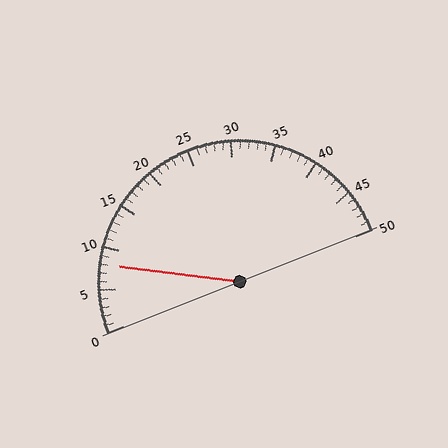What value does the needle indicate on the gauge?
The needle indicates approximately 8.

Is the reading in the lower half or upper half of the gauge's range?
The reading is in the lower half of the range (0 to 50).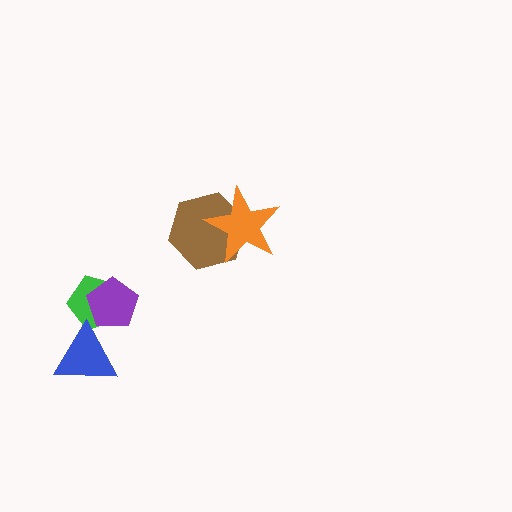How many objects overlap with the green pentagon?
2 objects overlap with the green pentagon.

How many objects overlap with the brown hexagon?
1 object overlaps with the brown hexagon.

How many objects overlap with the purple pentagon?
1 object overlaps with the purple pentagon.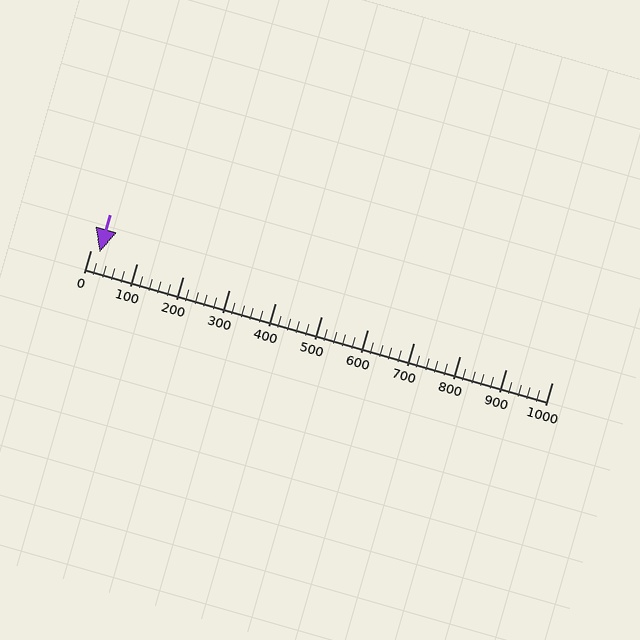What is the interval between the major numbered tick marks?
The major tick marks are spaced 100 units apart.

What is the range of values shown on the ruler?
The ruler shows values from 0 to 1000.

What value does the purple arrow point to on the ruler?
The purple arrow points to approximately 20.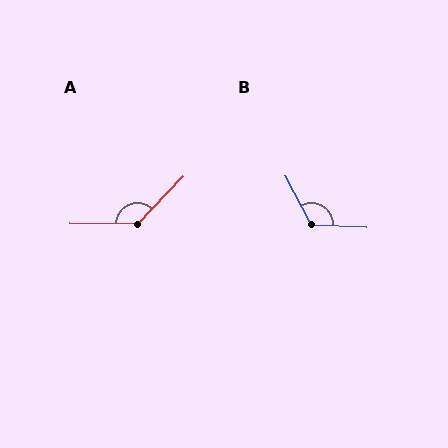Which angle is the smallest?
B, at approximately 119 degrees.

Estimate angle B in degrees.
Approximately 119 degrees.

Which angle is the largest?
A, at approximately 133 degrees.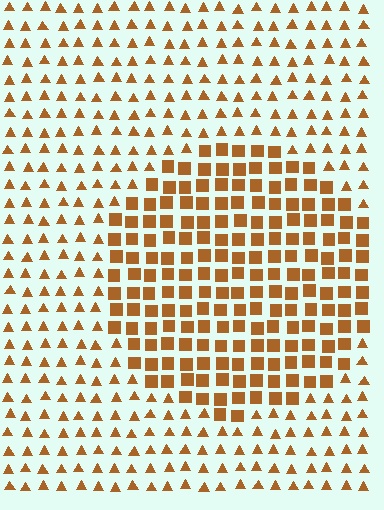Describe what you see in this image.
The image is filled with small brown elements arranged in a uniform grid. A circle-shaped region contains squares, while the surrounding area contains triangles. The boundary is defined purely by the change in element shape.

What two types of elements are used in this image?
The image uses squares inside the circle region and triangles outside it.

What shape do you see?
I see a circle.